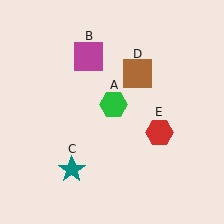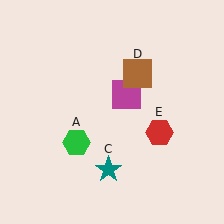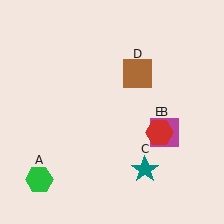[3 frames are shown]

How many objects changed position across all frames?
3 objects changed position: green hexagon (object A), magenta square (object B), teal star (object C).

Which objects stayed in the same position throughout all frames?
Brown square (object D) and red hexagon (object E) remained stationary.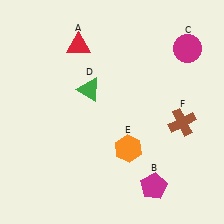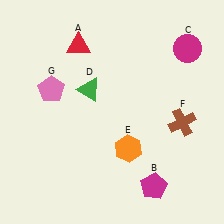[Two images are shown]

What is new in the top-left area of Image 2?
A pink pentagon (G) was added in the top-left area of Image 2.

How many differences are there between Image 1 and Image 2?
There is 1 difference between the two images.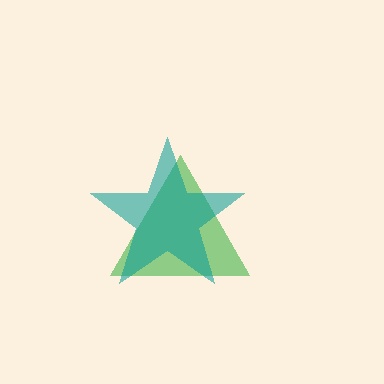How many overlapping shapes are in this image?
There are 2 overlapping shapes in the image.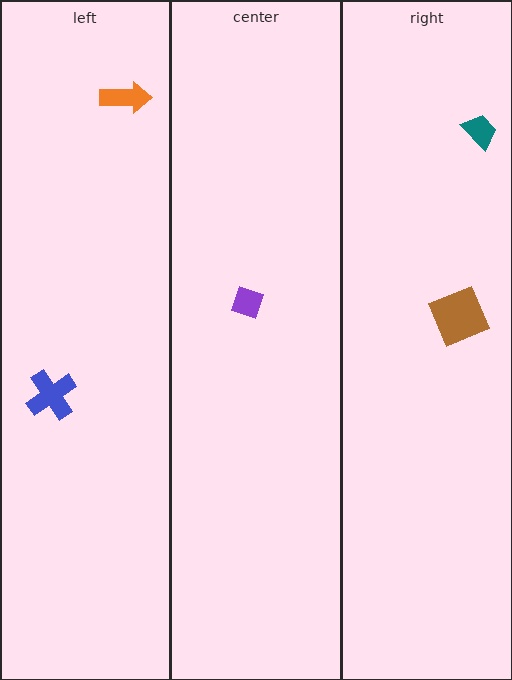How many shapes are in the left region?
2.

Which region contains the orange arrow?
The left region.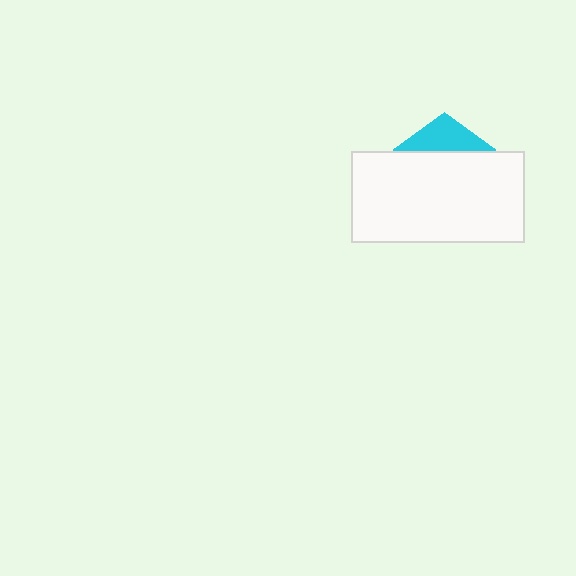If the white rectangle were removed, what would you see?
You would see the complete cyan pentagon.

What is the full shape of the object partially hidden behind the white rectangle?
The partially hidden object is a cyan pentagon.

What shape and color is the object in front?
The object in front is a white rectangle.